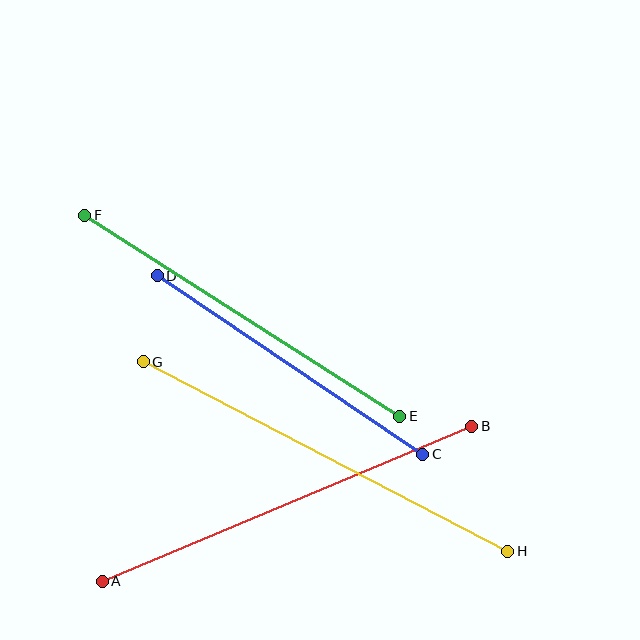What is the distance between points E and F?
The distance is approximately 373 pixels.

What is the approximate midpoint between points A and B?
The midpoint is at approximately (287, 504) pixels.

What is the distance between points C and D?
The distance is approximately 320 pixels.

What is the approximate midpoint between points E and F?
The midpoint is at approximately (242, 316) pixels.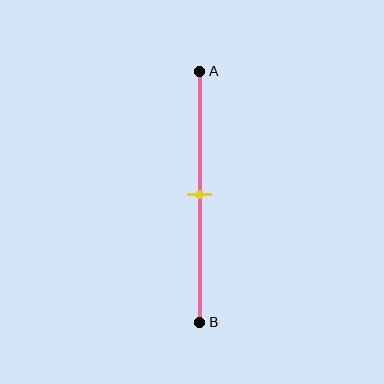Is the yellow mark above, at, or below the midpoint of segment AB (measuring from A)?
The yellow mark is approximately at the midpoint of segment AB.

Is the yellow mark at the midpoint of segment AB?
Yes, the mark is approximately at the midpoint.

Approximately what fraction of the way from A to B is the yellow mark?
The yellow mark is approximately 50% of the way from A to B.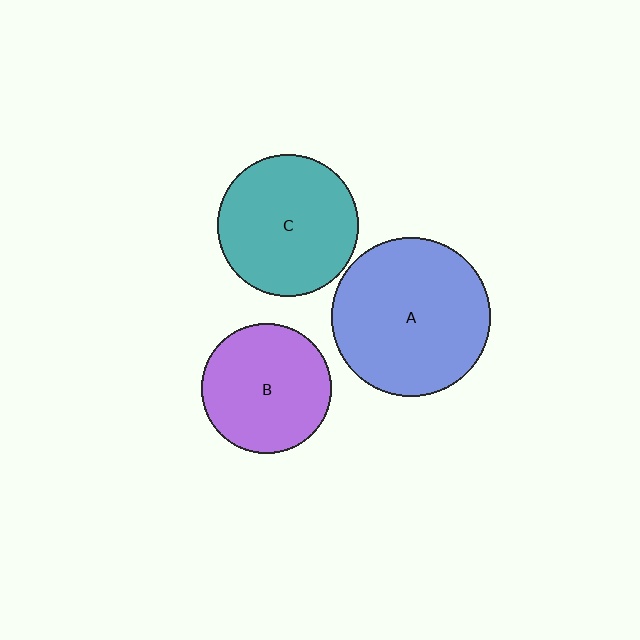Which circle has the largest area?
Circle A (blue).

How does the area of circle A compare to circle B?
Approximately 1.5 times.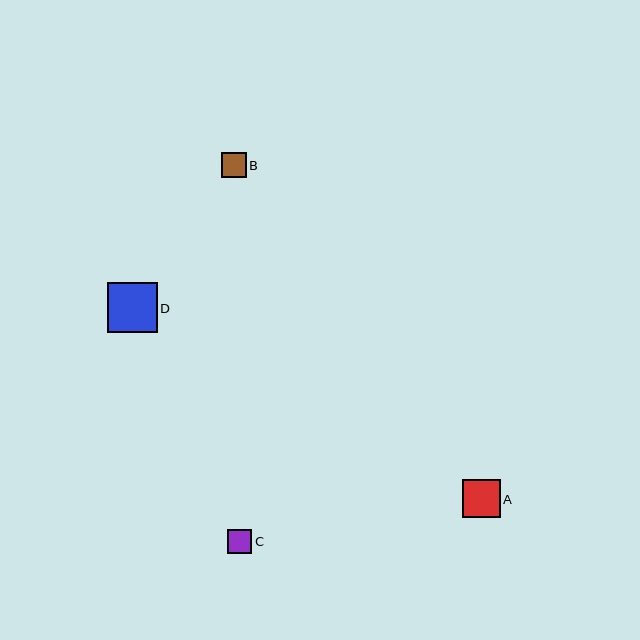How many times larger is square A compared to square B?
Square A is approximately 1.5 times the size of square B.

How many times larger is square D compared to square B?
Square D is approximately 2.0 times the size of square B.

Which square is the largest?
Square D is the largest with a size of approximately 50 pixels.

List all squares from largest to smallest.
From largest to smallest: D, A, B, C.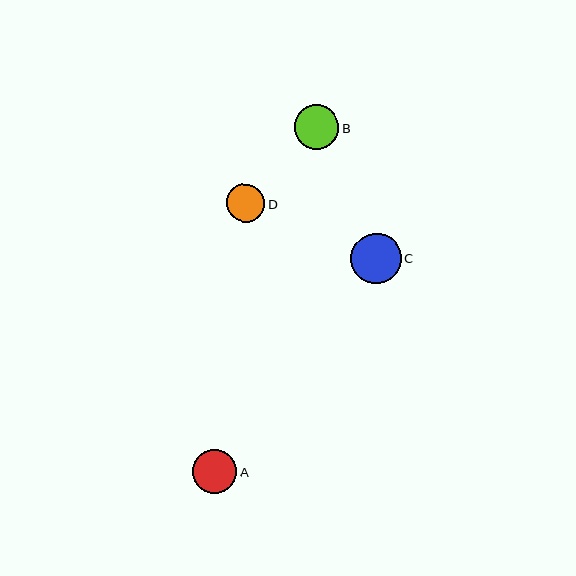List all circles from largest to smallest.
From largest to smallest: C, B, A, D.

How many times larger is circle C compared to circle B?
Circle C is approximately 1.1 times the size of circle B.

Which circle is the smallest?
Circle D is the smallest with a size of approximately 38 pixels.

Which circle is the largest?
Circle C is the largest with a size of approximately 51 pixels.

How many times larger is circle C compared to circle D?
Circle C is approximately 1.3 times the size of circle D.